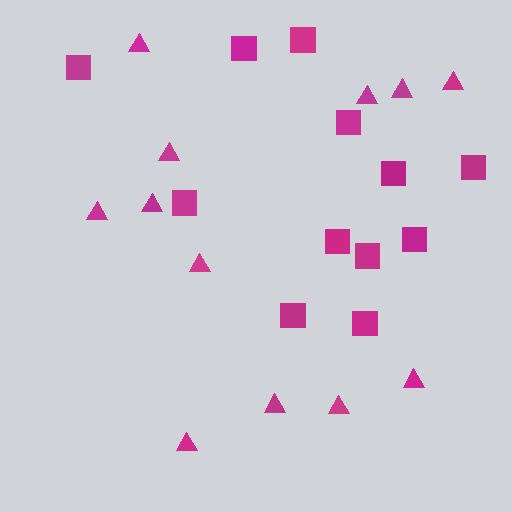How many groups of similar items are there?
There are 2 groups: one group of triangles (12) and one group of squares (12).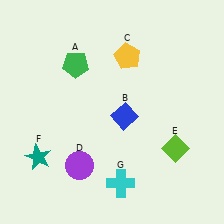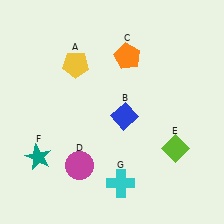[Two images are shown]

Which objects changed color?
A changed from green to yellow. C changed from yellow to orange. D changed from purple to magenta.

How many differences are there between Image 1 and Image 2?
There are 3 differences between the two images.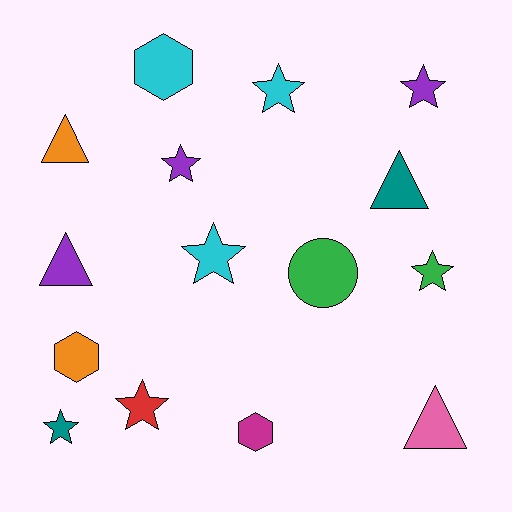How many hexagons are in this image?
There are 3 hexagons.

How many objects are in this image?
There are 15 objects.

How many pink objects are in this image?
There is 1 pink object.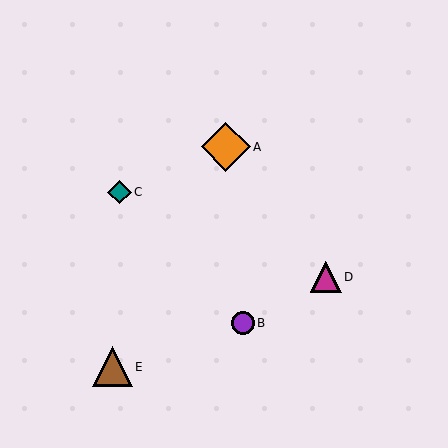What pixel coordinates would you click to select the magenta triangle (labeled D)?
Click at (326, 277) to select the magenta triangle D.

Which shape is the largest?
The orange diamond (labeled A) is the largest.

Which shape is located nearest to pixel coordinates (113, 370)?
The brown triangle (labeled E) at (112, 367) is nearest to that location.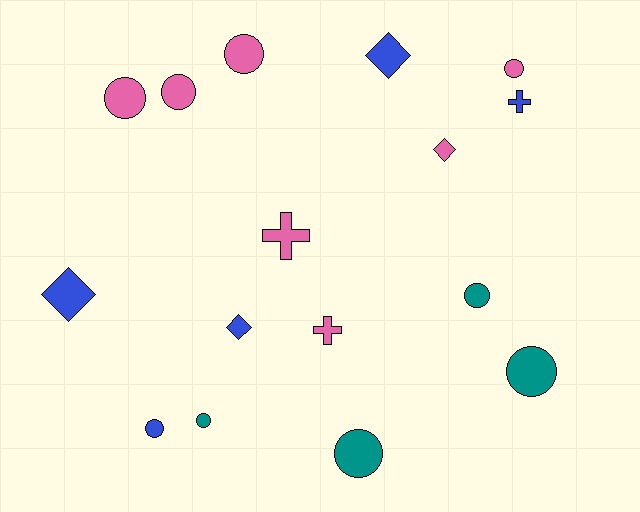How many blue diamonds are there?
There are 3 blue diamonds.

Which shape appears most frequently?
Circle, with 9 objects.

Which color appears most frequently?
Pink, with 7 objects.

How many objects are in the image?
There are 16 objects.